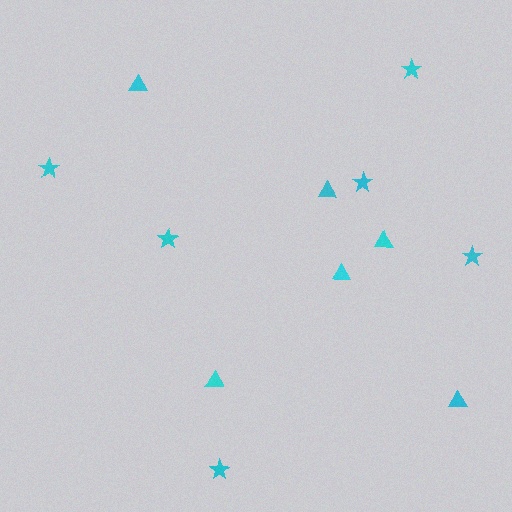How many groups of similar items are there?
There are 2 groups: one group of stars (6) and one group of triangles (6).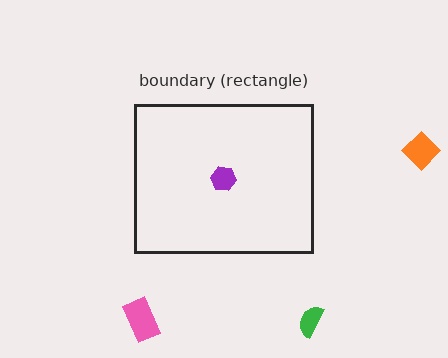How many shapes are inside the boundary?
1 inside, 3 outside.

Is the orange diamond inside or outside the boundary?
Outside.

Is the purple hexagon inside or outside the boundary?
Inside.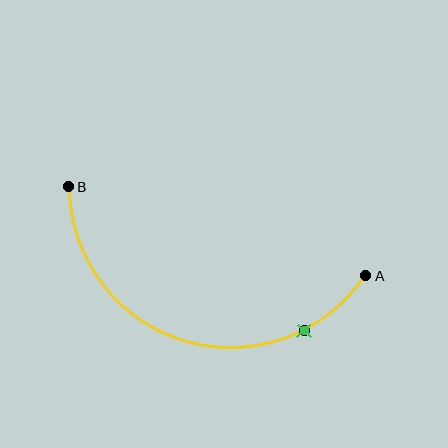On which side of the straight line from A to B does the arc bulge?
The arc bulges below the straight line connecting A and B.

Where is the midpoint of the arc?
The arc midpoint is the point on the curve farthest from the straight line joining A and B. It sits below that line.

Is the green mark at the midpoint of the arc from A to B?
No. The green mark lies on the arc but is closer to endpoint A. The arc midpoint would be at the point on the curve equidistant along the arc from both A and B.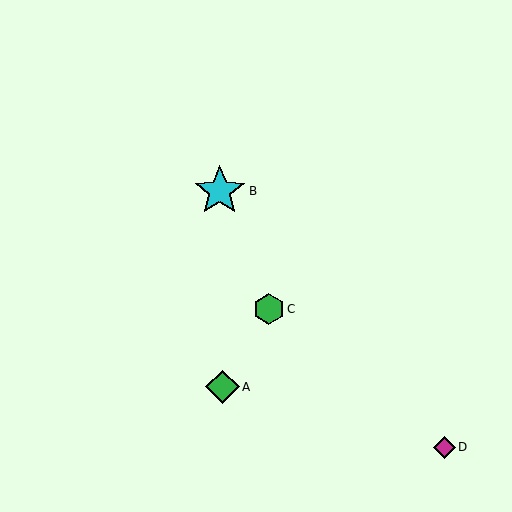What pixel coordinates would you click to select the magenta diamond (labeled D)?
Click at (444, 447) to select the magenta diamond D.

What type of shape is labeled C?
Shape C is a green hexagon.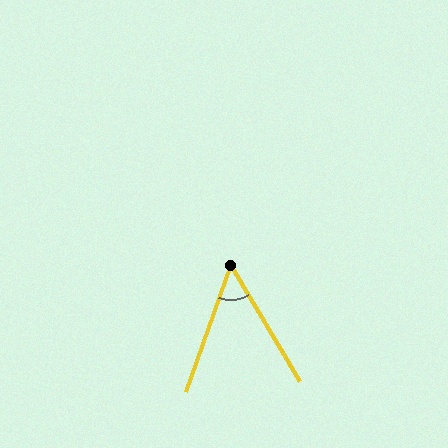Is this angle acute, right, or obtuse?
It is acute.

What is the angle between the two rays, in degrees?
Approximately 50 degrees.